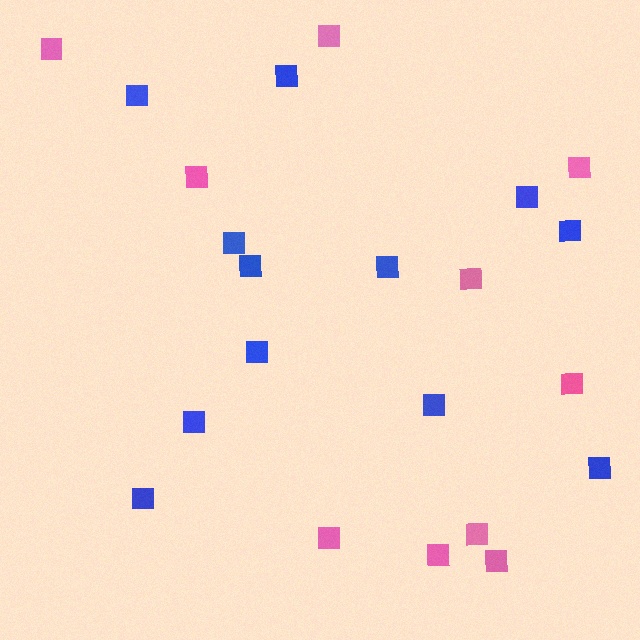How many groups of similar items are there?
There are 2 groups: one group of pink squares (10) and one group of blue squares (12).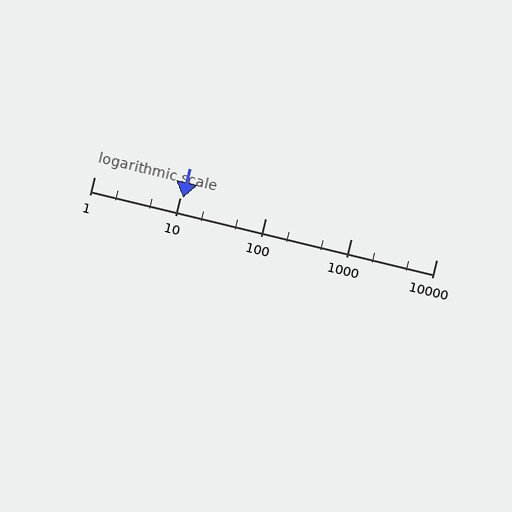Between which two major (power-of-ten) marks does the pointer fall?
The pointer is between 10 and 100.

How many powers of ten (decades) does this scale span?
The scale spans 4 decades, from 1 to 10000.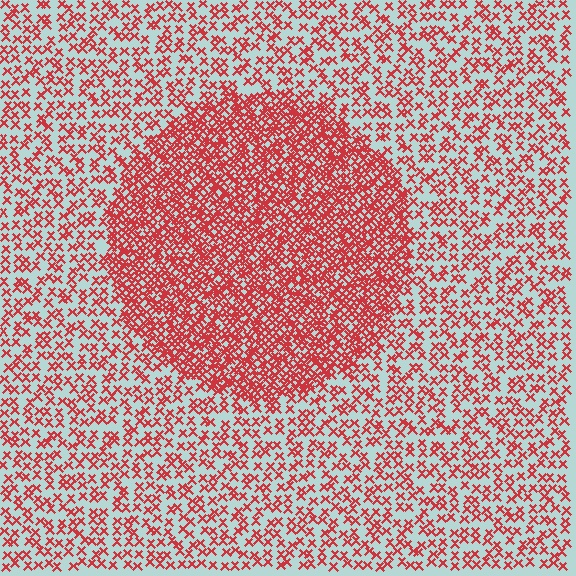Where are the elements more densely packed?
The elements are more densely packed inside the circle boundary.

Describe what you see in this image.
The image contains small red elements arranged at two different densities. A circle-shaped region is visible where the elements are more densely packed than the surrounding area.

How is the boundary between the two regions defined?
The boundary is defined by a change in element density (approximately 2.3x ratio). All elements are the same color, size, and shape.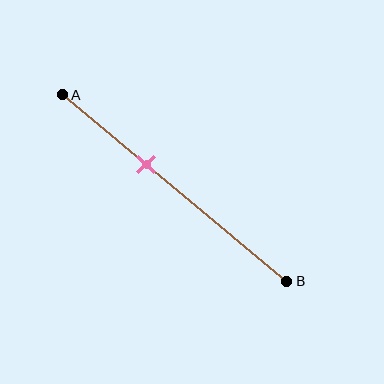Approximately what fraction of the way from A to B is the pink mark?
The pink mark is approximately 35% of the way from A to B.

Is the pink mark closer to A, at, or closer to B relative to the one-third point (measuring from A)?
The pink mark is closer to point B than the one-third point of segment AB.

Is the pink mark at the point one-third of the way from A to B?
No, the mark is at about 35% from A, not at the 33% one-third point.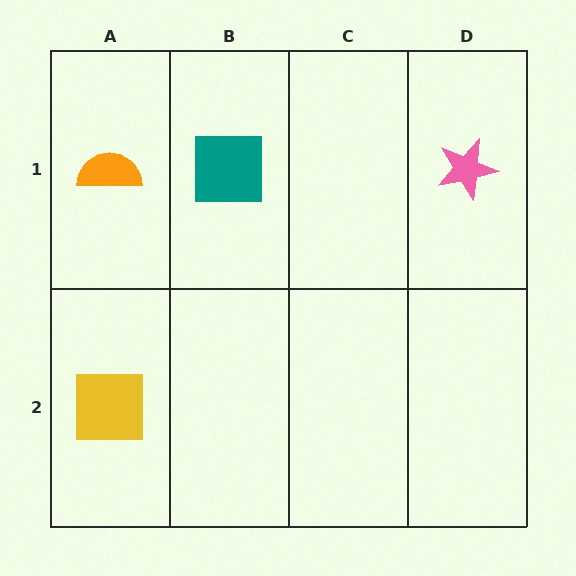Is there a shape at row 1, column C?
No, that cell is empty.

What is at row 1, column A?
An orange semicircle.